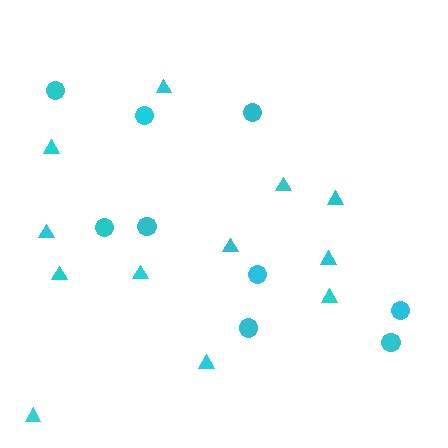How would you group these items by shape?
There are 2 groups: one group of triangles (12) and one group of circles (9).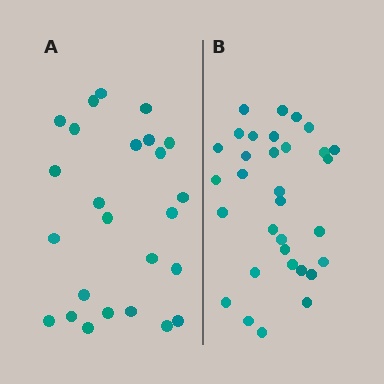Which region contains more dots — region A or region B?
Region B (the right region) has more dots.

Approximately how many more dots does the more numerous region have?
Region B has roughly 8 or so more dots than region A.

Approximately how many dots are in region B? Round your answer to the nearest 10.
About 30 dots. (The exact count is 32, which rounds to 30.)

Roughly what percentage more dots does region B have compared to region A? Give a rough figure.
About 30% more.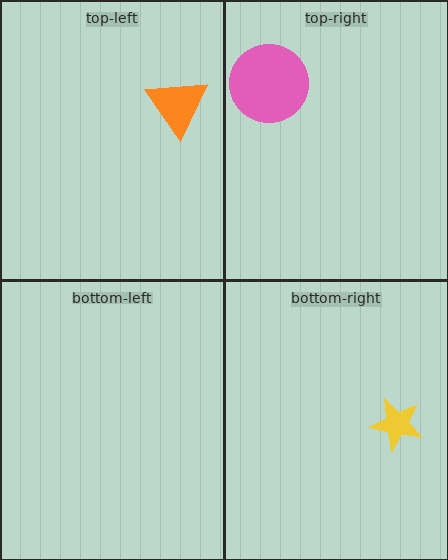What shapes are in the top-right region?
The pink circle.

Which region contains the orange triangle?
The top-left region.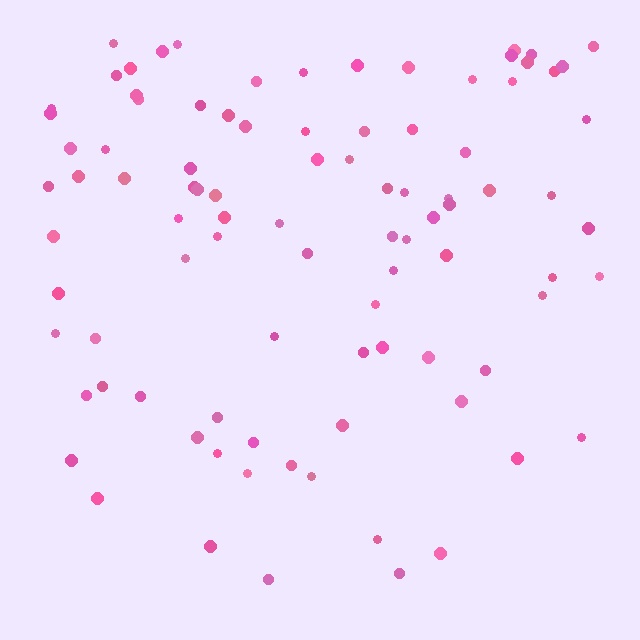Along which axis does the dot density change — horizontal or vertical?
Vertical.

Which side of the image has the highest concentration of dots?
The top.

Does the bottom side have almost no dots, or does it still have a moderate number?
Still a moderate number, just noticeably fewer than the top.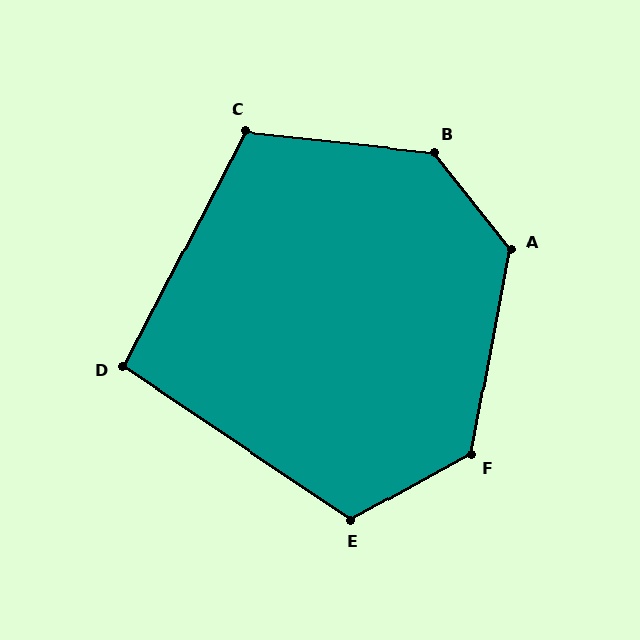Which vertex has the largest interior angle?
B, at approximately 134 degrees.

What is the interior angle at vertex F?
Approximately 129 degrees (obtuse).